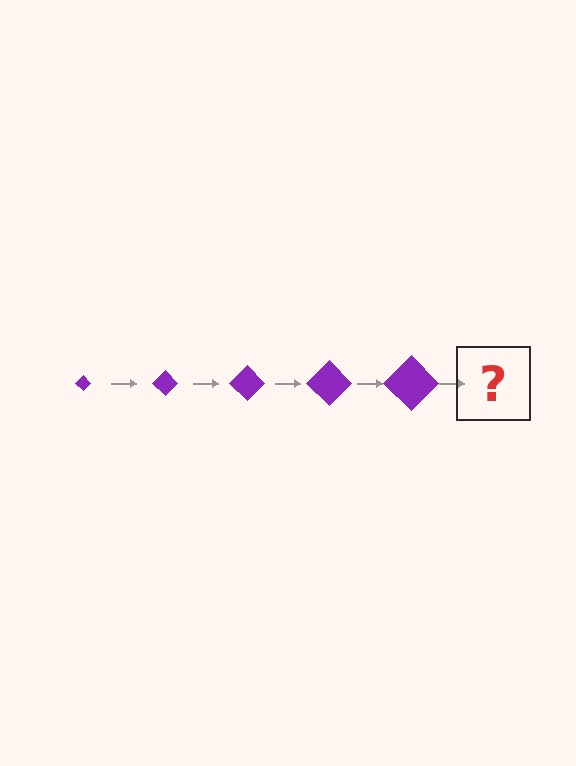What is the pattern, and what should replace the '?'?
The pattern is that the diamond gets progressively larger each step. The '?' should be a purple diamond, larger than the previous one.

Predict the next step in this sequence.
The next step is a purple diamond, larger than the previous one.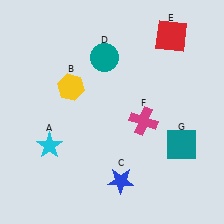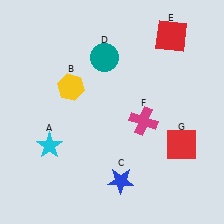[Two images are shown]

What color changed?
The square (G) changed from teal in Image 1 to red in Image 2.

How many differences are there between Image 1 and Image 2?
There is 1 difference between the two images.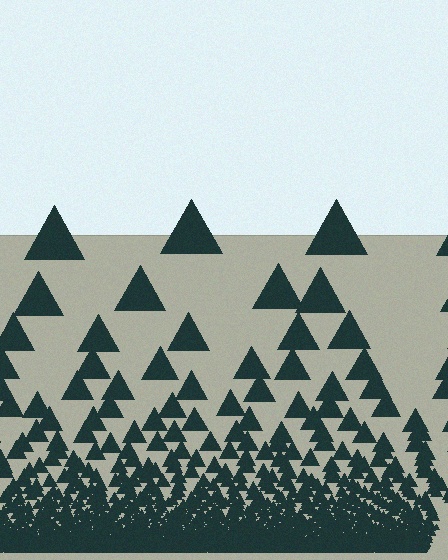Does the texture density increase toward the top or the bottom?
Density increases toward the bottom.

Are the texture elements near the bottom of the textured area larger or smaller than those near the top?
Smaller. The gradient is inverted — elements near the bottom are smaller and denser.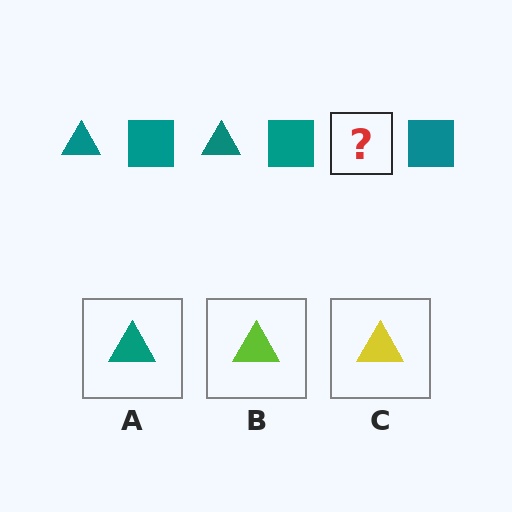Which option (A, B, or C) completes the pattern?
A.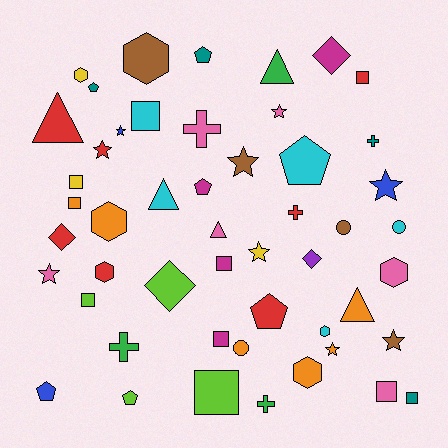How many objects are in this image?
There are 50 objects.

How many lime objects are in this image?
There are 4 lime objects.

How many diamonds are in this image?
There are 4 diamonds.